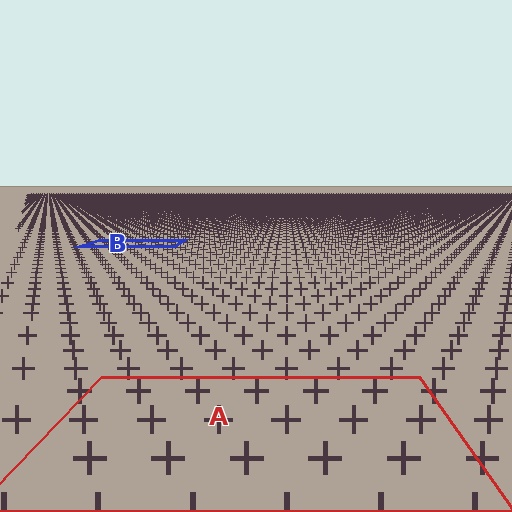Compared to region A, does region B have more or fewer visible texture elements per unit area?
Region B has more texture elements per unit area — they are packed more densely because it is farther away.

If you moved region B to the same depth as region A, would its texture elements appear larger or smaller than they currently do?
They would appear larger. At a closer depth, the same texture elements are projected at a bigger on-screen size.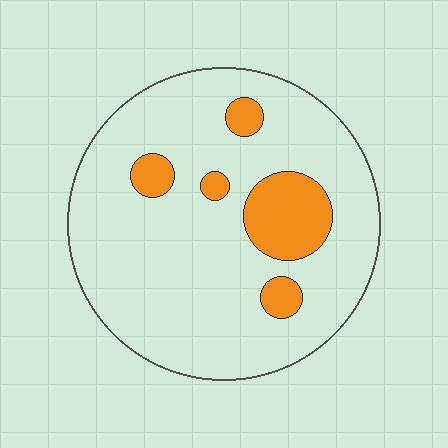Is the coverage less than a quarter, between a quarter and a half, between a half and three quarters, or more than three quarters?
Less than a quarter.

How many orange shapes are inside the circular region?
5.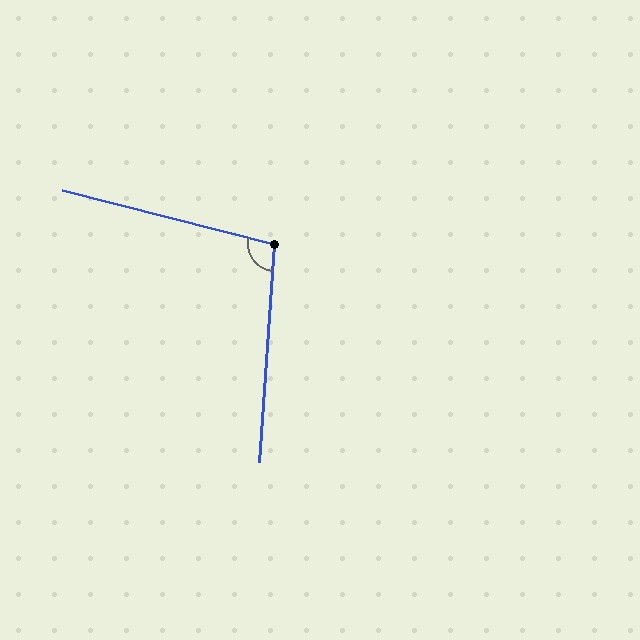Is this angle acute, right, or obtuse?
It is obtuse.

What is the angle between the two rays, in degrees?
Approximately 100 degrees.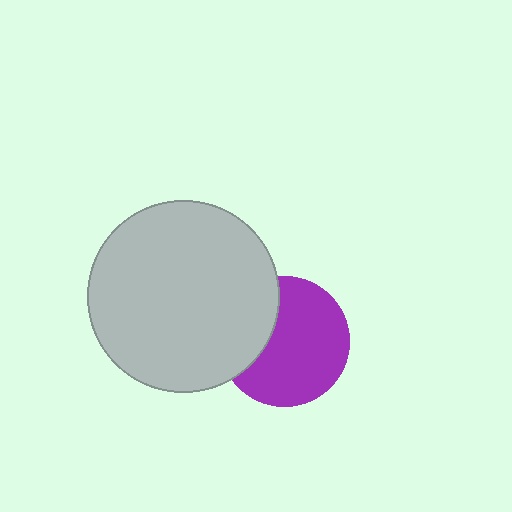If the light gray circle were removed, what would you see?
You would see the complete purple circle.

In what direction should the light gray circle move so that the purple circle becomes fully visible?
The light gray circle should move left. That is the shortest direction to clear the overlap and leave the purple circle fully visible.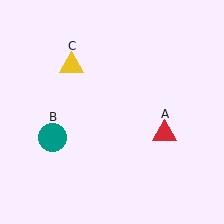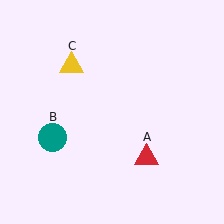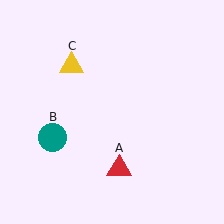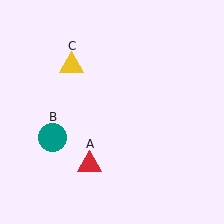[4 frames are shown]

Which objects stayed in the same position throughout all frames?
Teal circle (object B) and yellow triangle (object C) remained stationary.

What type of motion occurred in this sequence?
The red triangle (object A) rotated clockwise around the center of the scene.